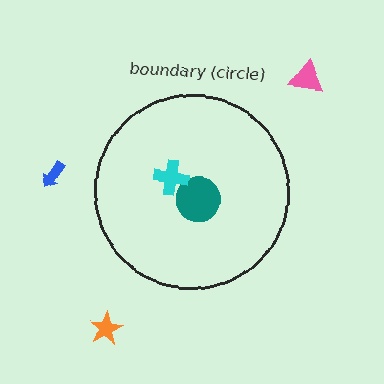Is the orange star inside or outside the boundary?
Outside.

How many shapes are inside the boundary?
2 inside, 3 outside.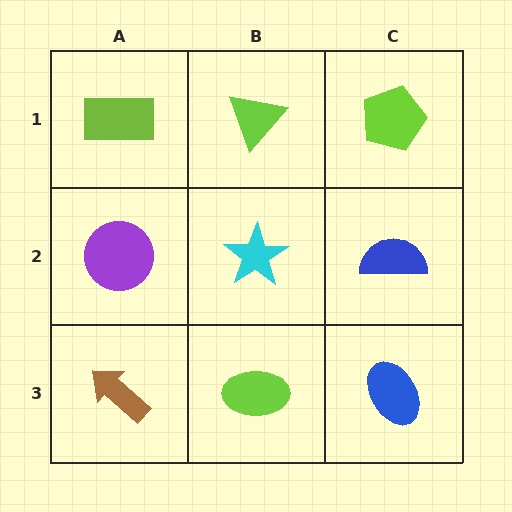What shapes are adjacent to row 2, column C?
A lime pentagon (row 1, column C), a blue ellipse (row 3, column C), a cyan star (row 2, column B).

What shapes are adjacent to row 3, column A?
A purple circle (row 2, column A), a lime ellipse (row 3, column B).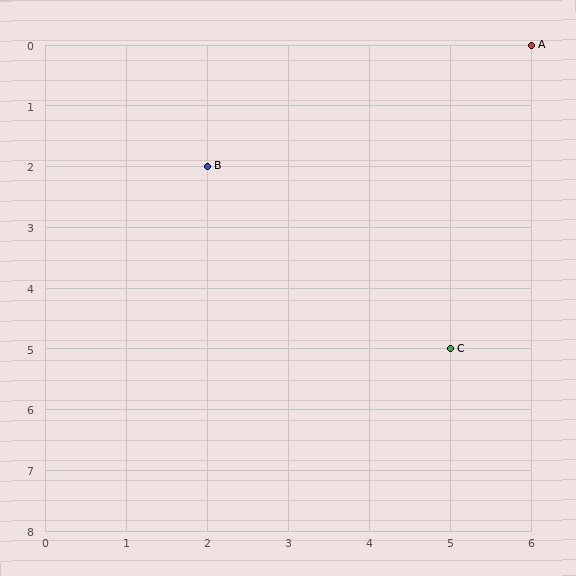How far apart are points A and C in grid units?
Points A and C are 1 column and 5 rows apart (about 5.1 grid units diagonally).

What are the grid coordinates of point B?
Point B is at grid coordinates (2, 2).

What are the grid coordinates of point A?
Point A is at grid coordinates (6, 0).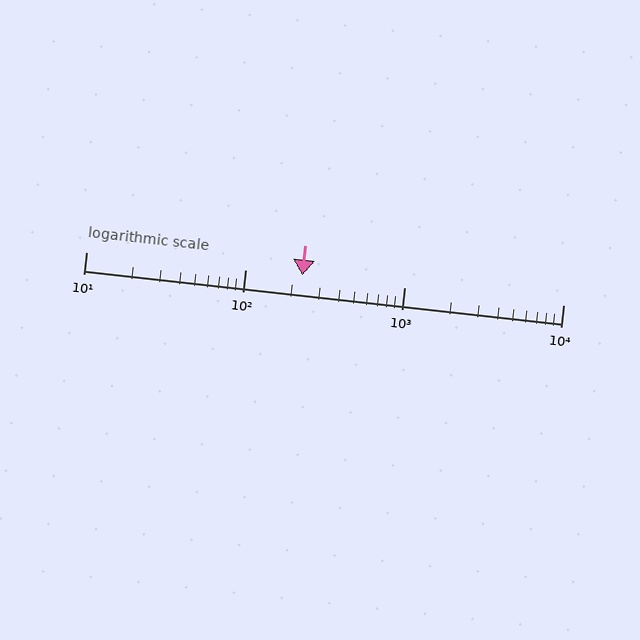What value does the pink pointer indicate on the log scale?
The pointer indicates approximately 230.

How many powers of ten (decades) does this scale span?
The scale spans 3 decades, from 10 to 10000.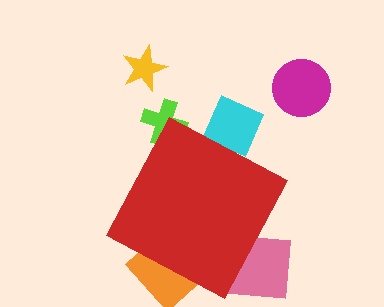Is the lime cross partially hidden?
Yes, the lime cross is partially hidden behind the red diamond.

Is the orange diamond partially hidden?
Yes, the orange diamond is partially hidden behind the red diamond.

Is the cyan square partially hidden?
Yes, the cyan square is partially hidden behind the red diamond.